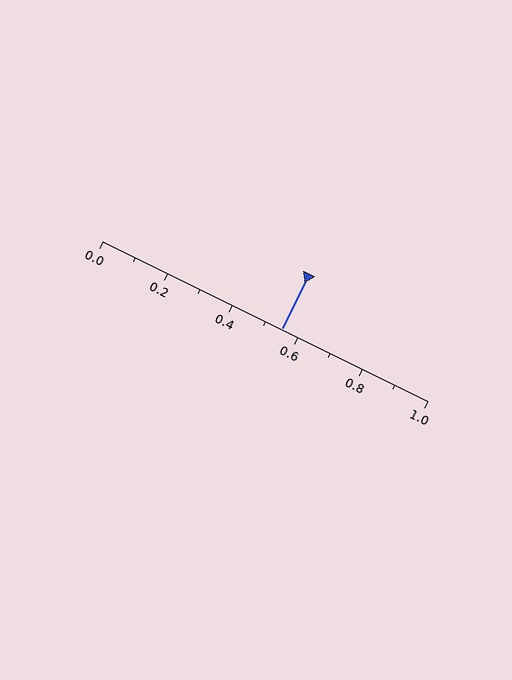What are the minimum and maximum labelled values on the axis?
The axis runs from 0.0 to 1.0.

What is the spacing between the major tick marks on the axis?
The major ticks are spaced 0.2 apart.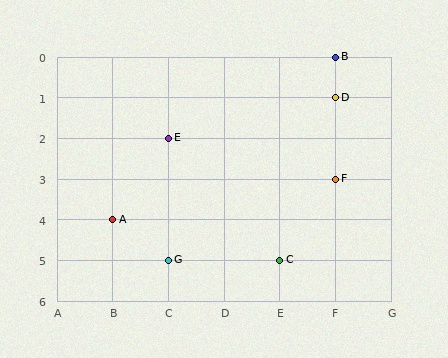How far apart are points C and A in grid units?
Points C and A are 3 columns and 1 row apart (about 3.2 grid units diagonally).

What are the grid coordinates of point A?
Point A is at grid coordinates (B, 4).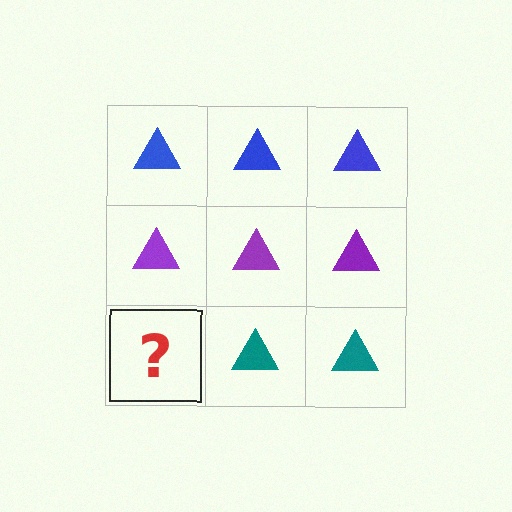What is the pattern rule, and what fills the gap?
The rule is that each row has a consistent color. The gap should be filled with a teal triangle.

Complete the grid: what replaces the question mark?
The question mark should be replaced with a teal triangle.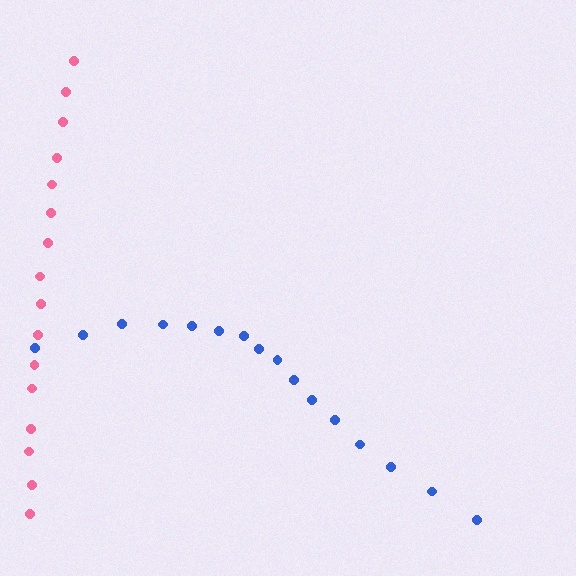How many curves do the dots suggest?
There are 2 distinct paths.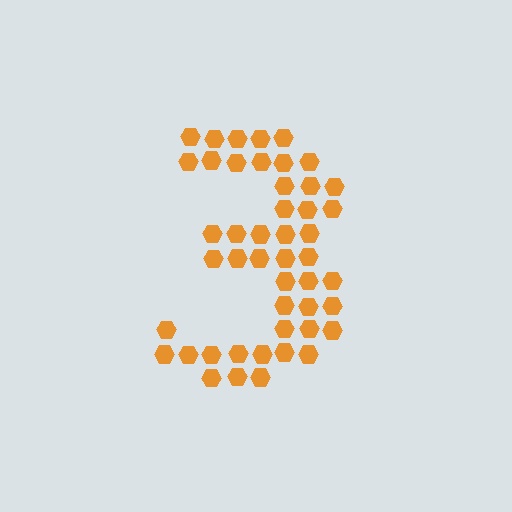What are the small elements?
The small elements are hexagons.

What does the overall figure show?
The overall figure shows the digit 3.